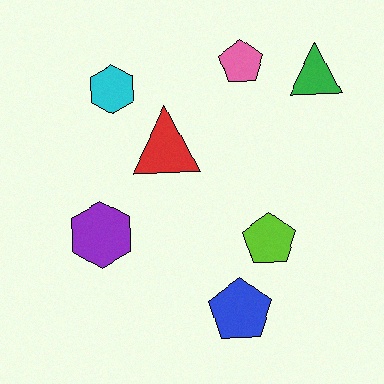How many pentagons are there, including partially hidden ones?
There are 3 pentagons.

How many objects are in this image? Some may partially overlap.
There are 7 objects.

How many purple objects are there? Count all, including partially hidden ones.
There is 1 purple object.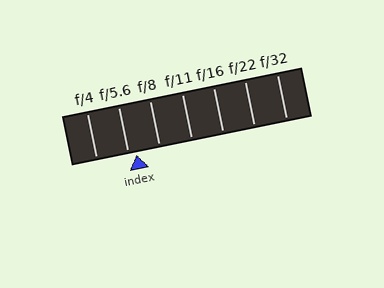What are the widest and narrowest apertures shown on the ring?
The widest aperture shown is f/4 and the narrowest is f/32.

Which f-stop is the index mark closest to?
The index mark is closest to f/5.6.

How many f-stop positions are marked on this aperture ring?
There are 7 f-stop positions marked.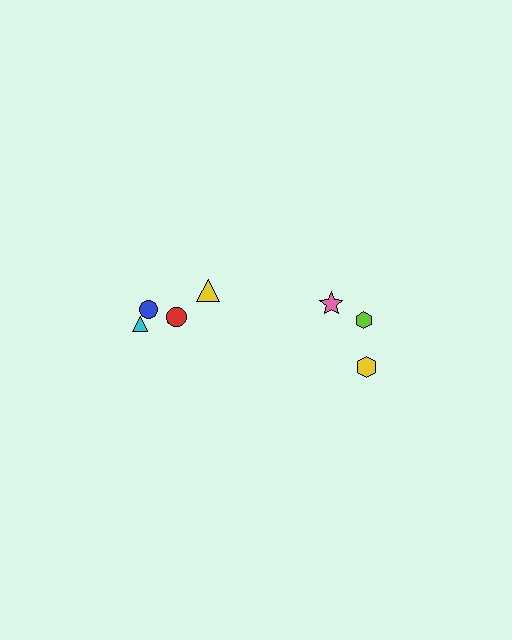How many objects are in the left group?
There are 5 objects.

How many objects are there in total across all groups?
There are 8 objects.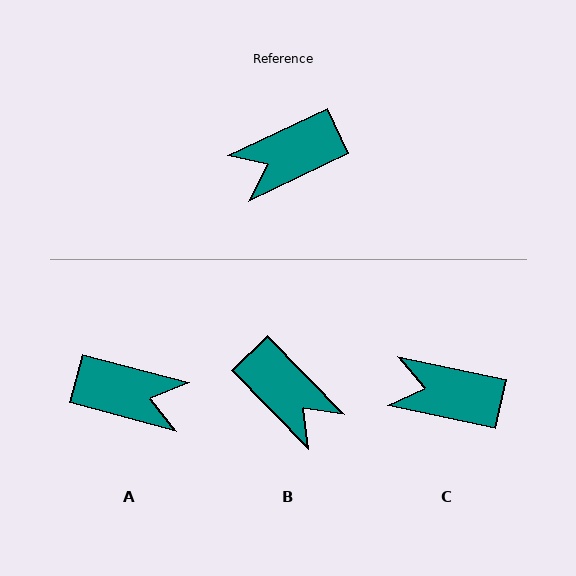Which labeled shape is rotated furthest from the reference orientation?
A, about 140 degrees away.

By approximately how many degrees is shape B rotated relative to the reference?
Approximately 109 degrees counter-clockwise.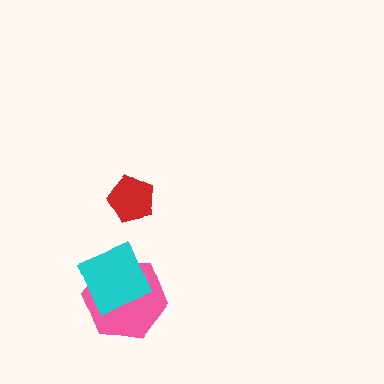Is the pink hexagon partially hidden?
Yes, it is partially covered by another shape.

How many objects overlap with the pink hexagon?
1 object overlaps with the pink hexagon.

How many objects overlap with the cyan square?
1 object overlaps with the cyan square.